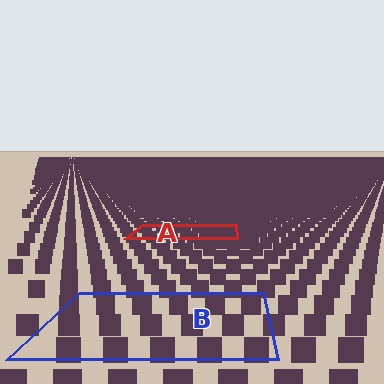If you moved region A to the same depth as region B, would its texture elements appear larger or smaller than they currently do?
They would appear larger. At a closer depth, the same texture elements are projected at a bigger on-screen size.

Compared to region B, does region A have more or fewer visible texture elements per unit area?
Region A has more texture elements per unit area — they are packed more densely because it is farther away.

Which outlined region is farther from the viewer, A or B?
Region A is farther from the viewer — the texture elements inside it appear smaller and more densely packed.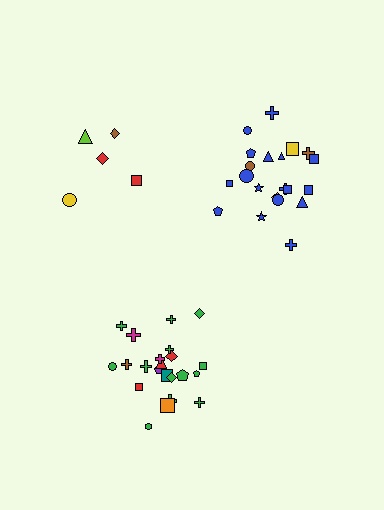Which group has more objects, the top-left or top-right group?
The top-right group.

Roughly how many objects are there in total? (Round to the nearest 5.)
Roughly 50 objects in total.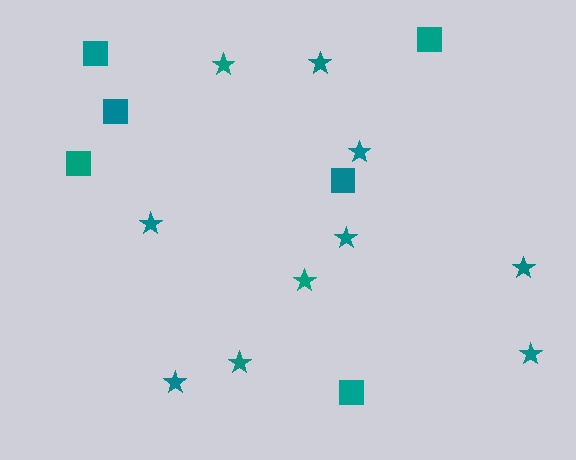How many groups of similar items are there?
There are 2 groups: one group of squares (6) and one group of stars (10).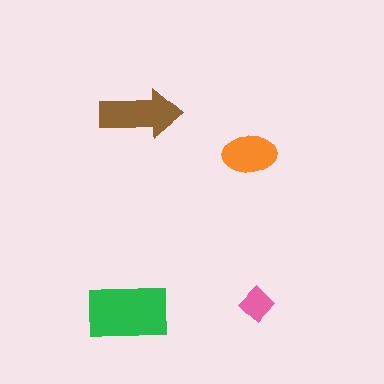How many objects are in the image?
There are 4 objects in the image.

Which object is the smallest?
The pink diamond.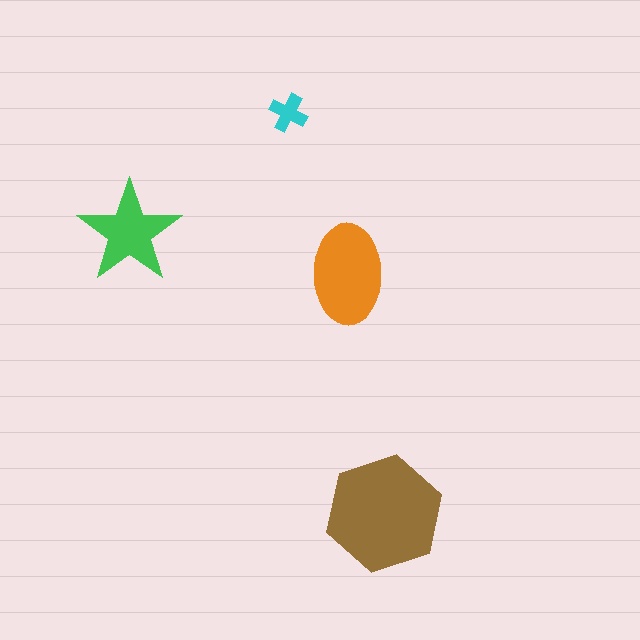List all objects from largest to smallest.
The brown hexagon, the orange ellipse, the green star, the cyan cross.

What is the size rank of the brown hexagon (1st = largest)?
1st.